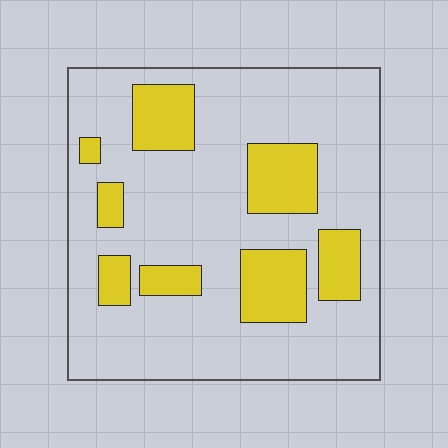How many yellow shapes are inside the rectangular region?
8.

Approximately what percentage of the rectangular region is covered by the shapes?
Approximately 25%.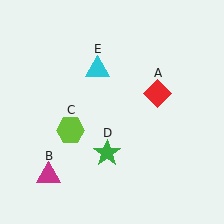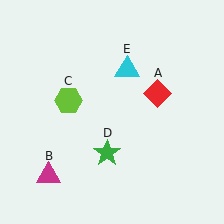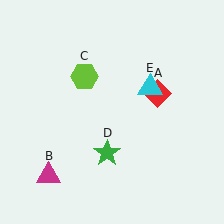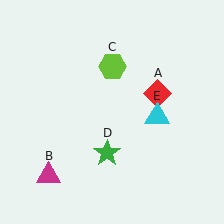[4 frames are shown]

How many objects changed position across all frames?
2 objects changed position: lime hexagon (object C), cyan triangle (object E).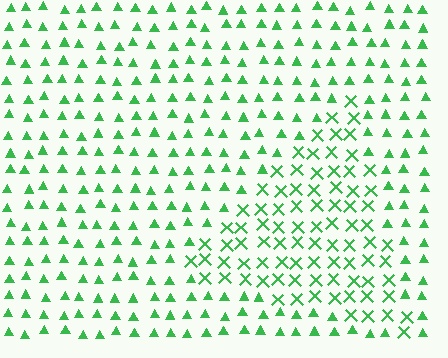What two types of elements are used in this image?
The image uses X marks inside the triangle region and triangles outside it.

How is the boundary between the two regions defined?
The boundary is defined by a change in element shape: X marks inside vs. triangles outside. All elements share the same color and spacing.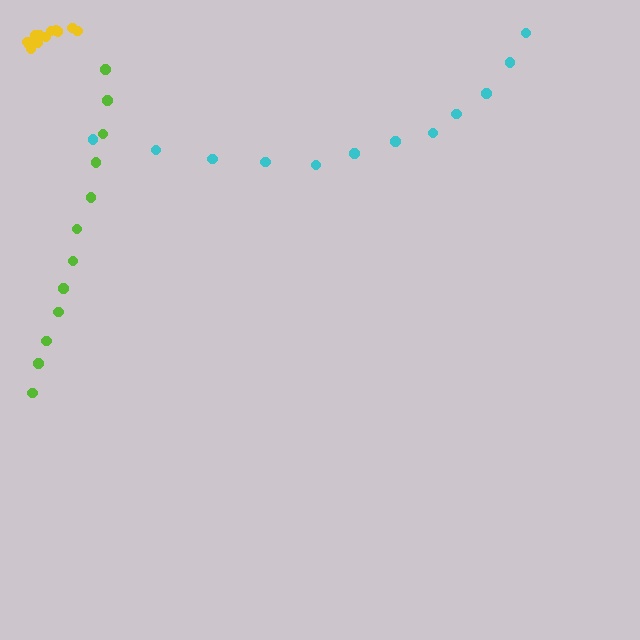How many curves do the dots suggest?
There are 3 distinct paths.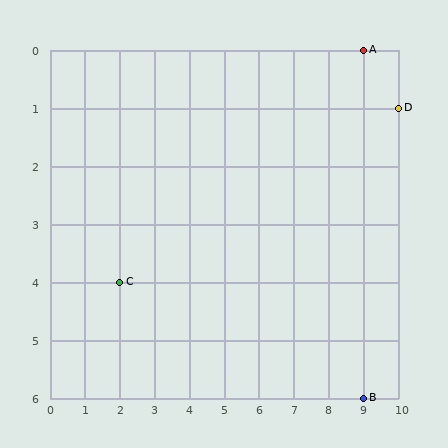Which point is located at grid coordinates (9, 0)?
Point A is at (9, 0).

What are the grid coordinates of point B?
Point B is at grid coordinates (9, 6).